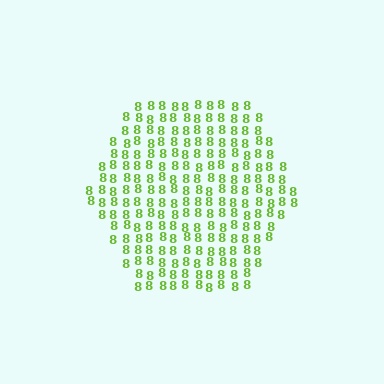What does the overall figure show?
The overall figure shows a hexagon.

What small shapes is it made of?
It is made of small digit 8's.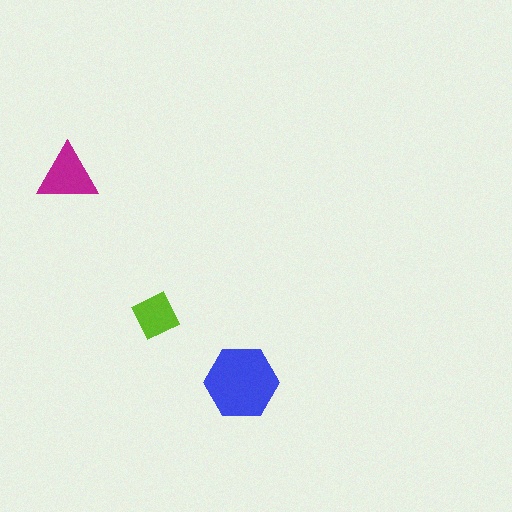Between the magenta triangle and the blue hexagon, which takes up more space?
The blue hexagon.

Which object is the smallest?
The lime square.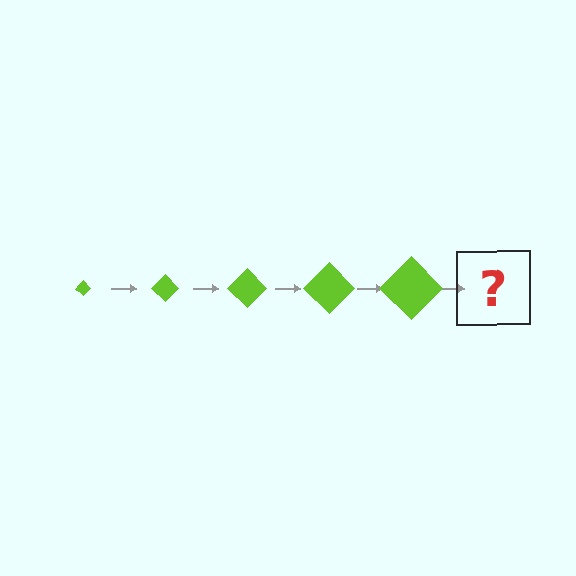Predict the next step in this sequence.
The next step is a lime diamond, larger than the previous one.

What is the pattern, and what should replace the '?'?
The pattern is that the diamond gets progressively larger each step. The '?' should be a lime diamond, larger than the previous one.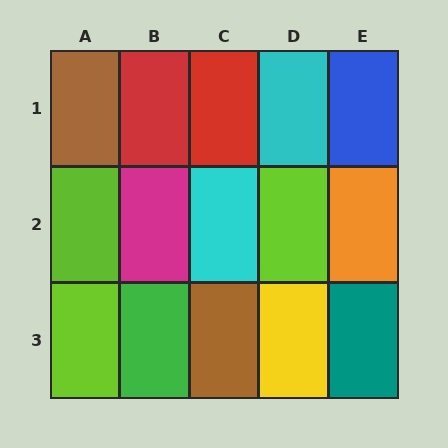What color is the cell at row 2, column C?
Cyan.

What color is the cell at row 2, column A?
Lime.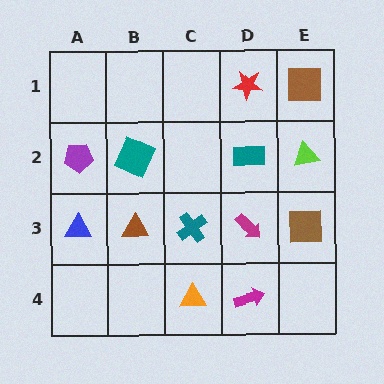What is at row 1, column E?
A brown square.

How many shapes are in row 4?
2 shapes.